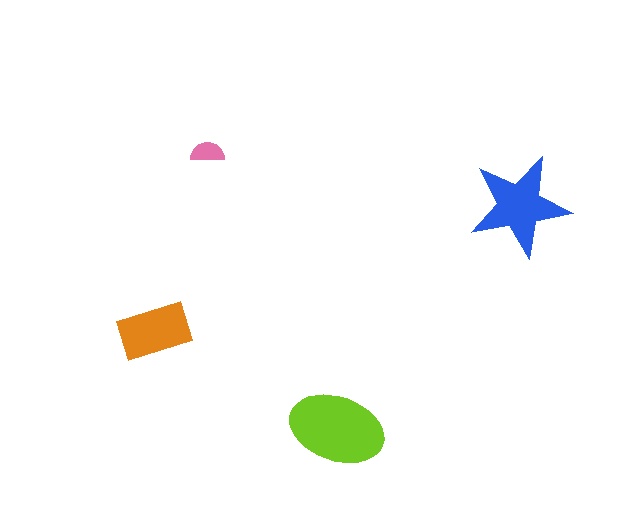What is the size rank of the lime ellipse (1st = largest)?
1st.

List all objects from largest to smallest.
The lime ellipse, the blue star, the orange rectangle, the pink semicircle.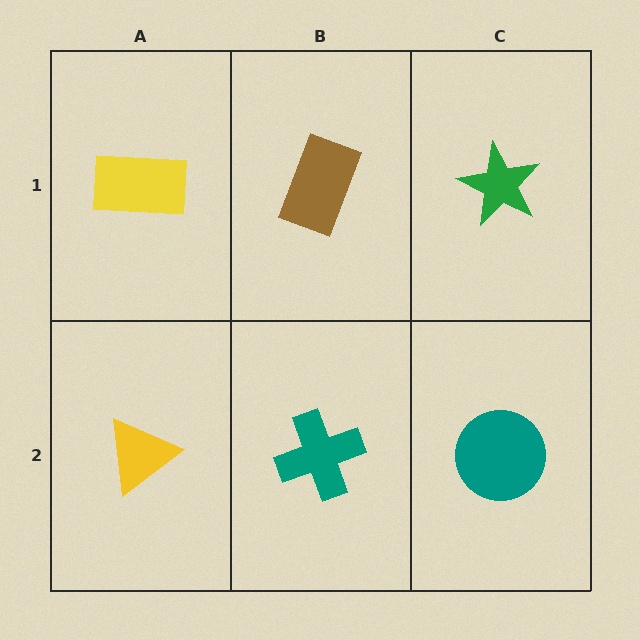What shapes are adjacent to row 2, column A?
A yellow rectangle (row 1, column A), a teal cross (row 2, column B).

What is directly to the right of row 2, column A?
A teal cross.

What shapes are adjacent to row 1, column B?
A teal cross (row 2, column B), a yellow rectangle (row 1, column A), a green star (row 1, column C).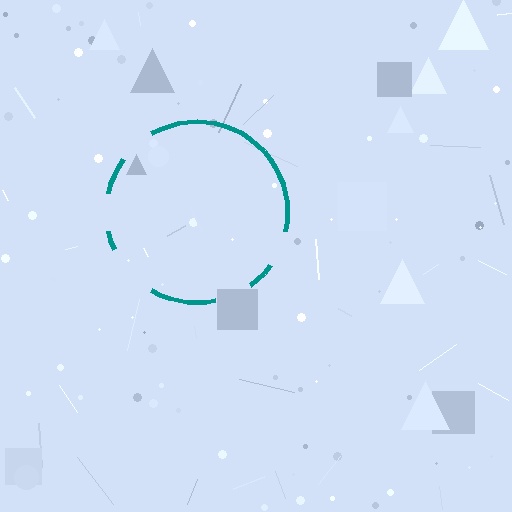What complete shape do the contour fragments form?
The contour fragments form a circle.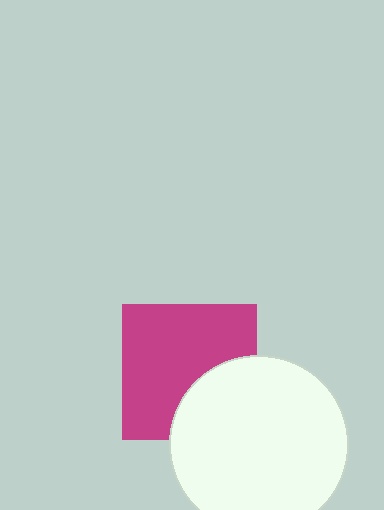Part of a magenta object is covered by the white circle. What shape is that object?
It is a square.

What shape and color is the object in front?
The object in front is a white circle.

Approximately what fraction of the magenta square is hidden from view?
Roughly 31% of the magenta square is hidden behind the white circle.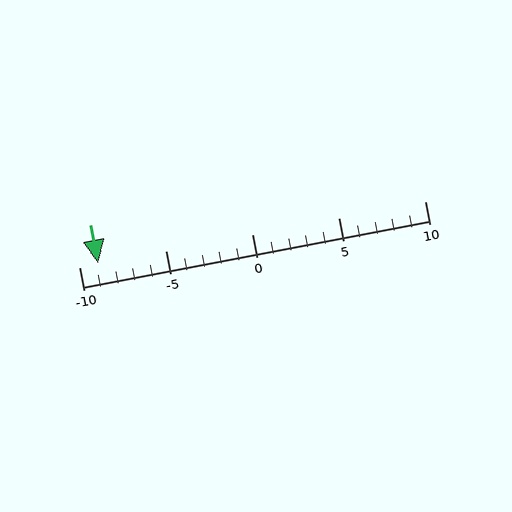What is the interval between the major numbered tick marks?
The major tick marks are spaced 5 units apart.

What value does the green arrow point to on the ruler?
The green arrow points to approximately -9.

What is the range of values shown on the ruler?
The ruler shows values from -10 to 10.